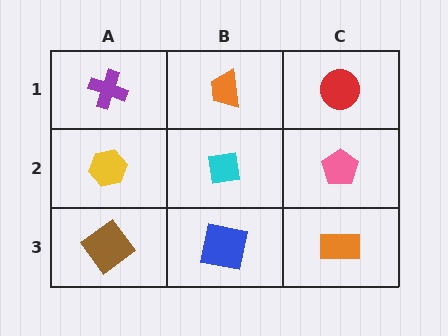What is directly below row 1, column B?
A cyan square.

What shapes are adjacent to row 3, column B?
A cyan square (row 2, column B), a brown diamond (row 3, column A), an orange rectangle (row 3, column C).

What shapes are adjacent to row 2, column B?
An orange trapezoid (row 1, column B), a blue square (row 3, column B), a yellow hexagon (row 2, column A), a pink pentagon (row 2, column C).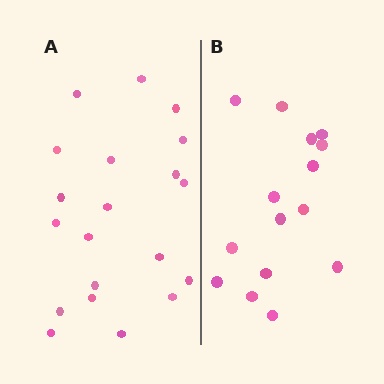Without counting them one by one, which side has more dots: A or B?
Region A (the left region) has more dots.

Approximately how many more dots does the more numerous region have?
Region A has about 5 more dots than region B.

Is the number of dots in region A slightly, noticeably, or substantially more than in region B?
Region A has noticeably more, but not dramatically so. The ratio is roughly 1.3 to 1.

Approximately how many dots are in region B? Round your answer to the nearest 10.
About 20 dots. (The exact count is 15, which rounds to 20.)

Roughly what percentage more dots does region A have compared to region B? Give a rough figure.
About 35% more.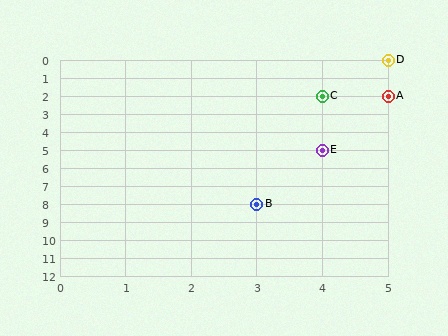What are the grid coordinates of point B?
Point B is at grid coordinates (3, 8).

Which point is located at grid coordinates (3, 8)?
Point B is at (3, 8).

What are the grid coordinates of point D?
Point D is at grid coordinates (5, 0).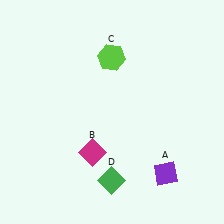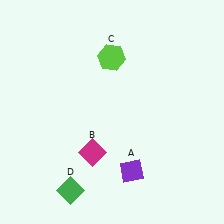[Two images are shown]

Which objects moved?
The objects that moved are: the purple diamond (A), the green diamond (D).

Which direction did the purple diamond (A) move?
The purple diamond (A) moved left.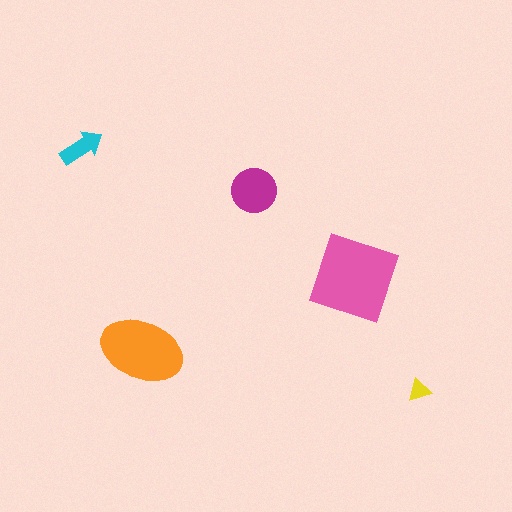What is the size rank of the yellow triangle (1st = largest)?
5th.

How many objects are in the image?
There are 5 objects in the image.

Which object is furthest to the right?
The yellow triangle is rightmost.